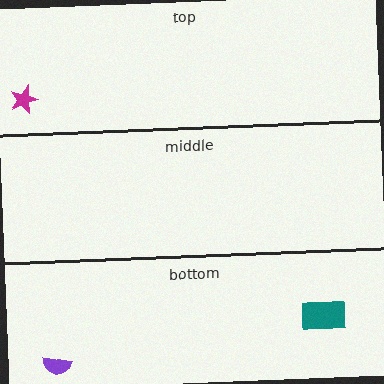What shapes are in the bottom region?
The purple semicircle, the teal rectangle.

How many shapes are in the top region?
1.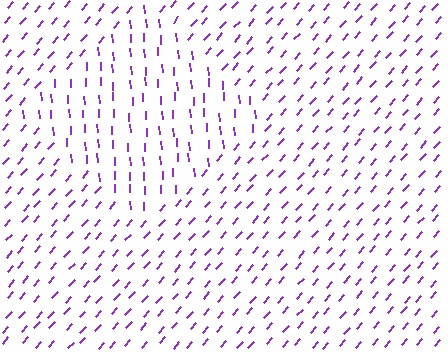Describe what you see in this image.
The image is filled with small purple line segments. A diamond region in the image has lines oriented differently from the surrounding lines, creating a visible texture boundary.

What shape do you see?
I see a diamond.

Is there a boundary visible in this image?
Yes, there is a texture boundary formed by a change in line orientation.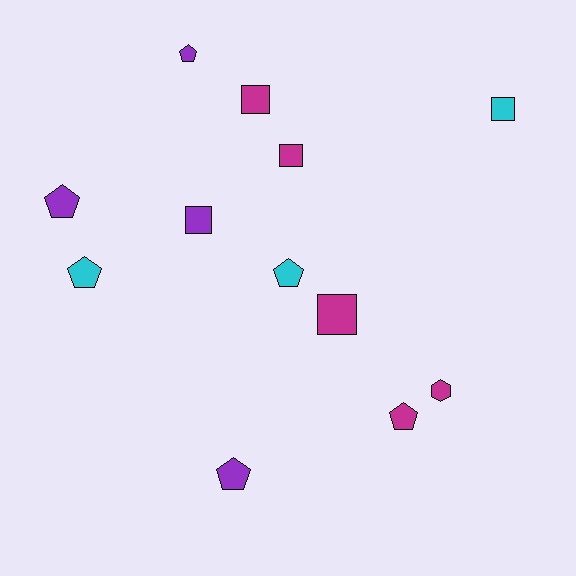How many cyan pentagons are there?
There are 2 cyan pentagons.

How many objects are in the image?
There are 12 objects.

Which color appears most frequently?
Magenta, with 5 objects.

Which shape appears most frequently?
Pentagon, with 6 objects.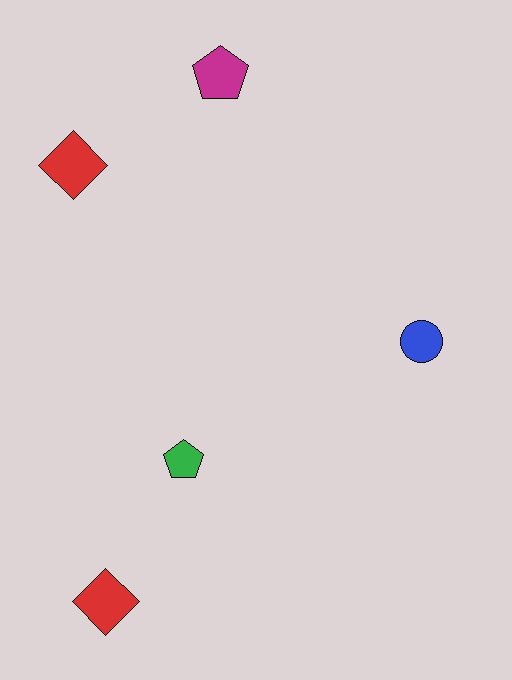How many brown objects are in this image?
There are no brown objects.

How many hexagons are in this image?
There are no hexagons.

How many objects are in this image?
There are 5 objects.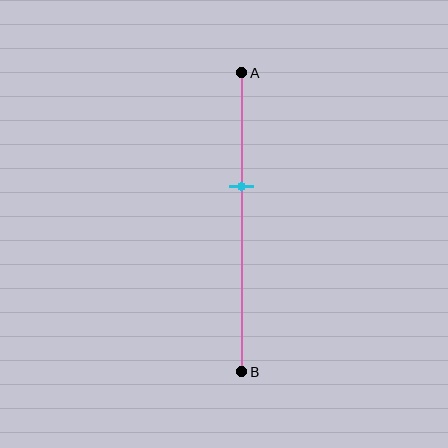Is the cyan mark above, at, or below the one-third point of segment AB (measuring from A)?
The cyan mark is below the one-third point of segment AB.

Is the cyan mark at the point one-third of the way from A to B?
No, the mark is at about 40% from A, not at the 33% one-third point.